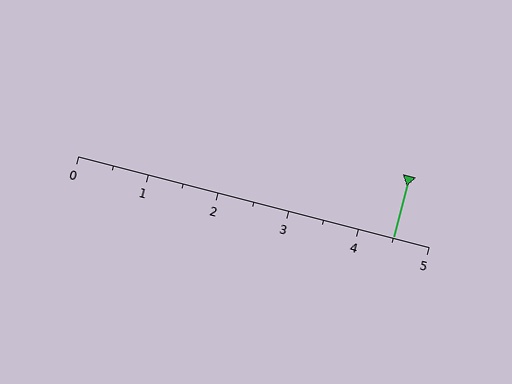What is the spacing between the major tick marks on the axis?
The major ticks are spaced 1 apart.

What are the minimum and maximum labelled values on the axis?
The axis runs from 0 to 5.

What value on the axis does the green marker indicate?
The marker indicates approximately 4.5.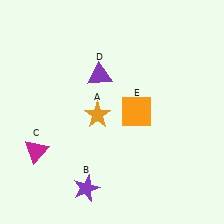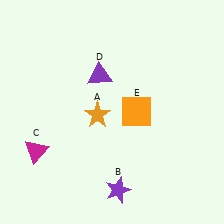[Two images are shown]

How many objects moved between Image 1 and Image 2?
1 object moved between the two images.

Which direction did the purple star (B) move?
The purple star (B) moved right.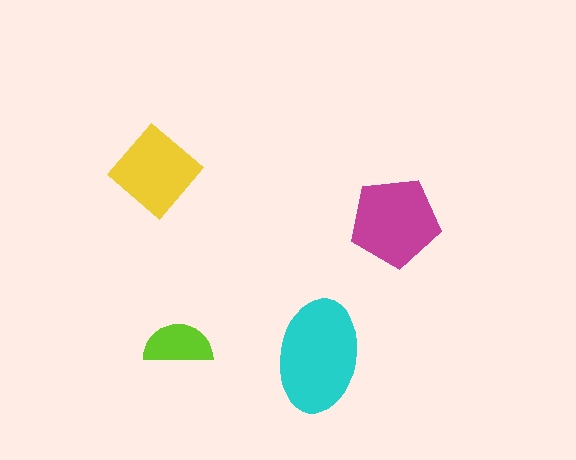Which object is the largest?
The cyan ellipse.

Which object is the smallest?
The lime semicircle.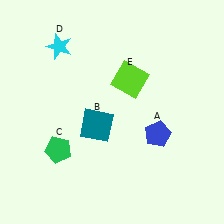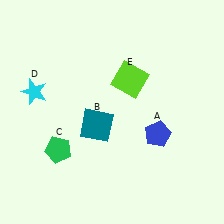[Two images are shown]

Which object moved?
The cyan star (D) moved down.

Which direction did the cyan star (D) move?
The cyan star (D) moved down.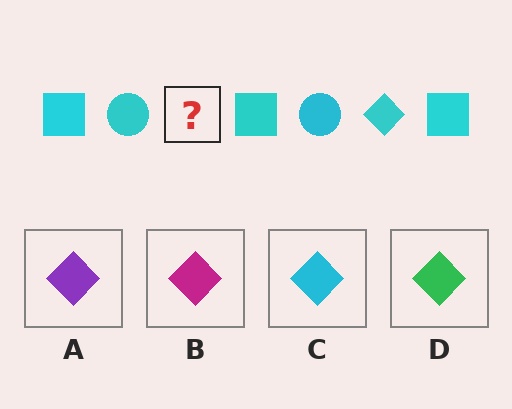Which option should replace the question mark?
Option C.